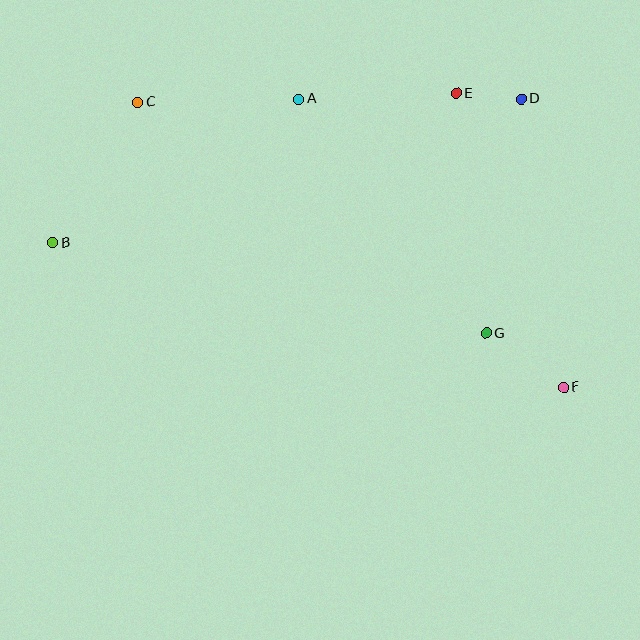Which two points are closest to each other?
Points D and E are closest to each other.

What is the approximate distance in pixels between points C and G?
The distance between C and G is approximately 418 pixels.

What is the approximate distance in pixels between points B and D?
The distance between B and D is approximately 490 pixels.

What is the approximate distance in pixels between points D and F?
The distance between D and F is approximately 292 pixels.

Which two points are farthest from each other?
Points B and F are farthest from each other.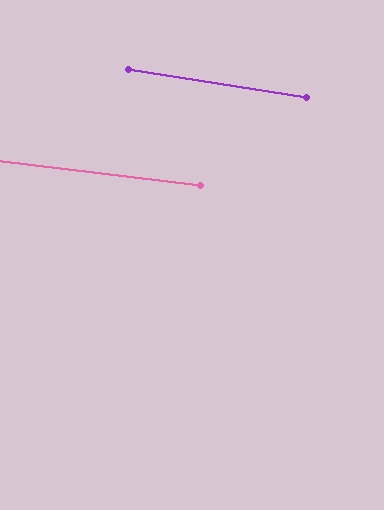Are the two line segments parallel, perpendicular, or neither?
Parallel — their directions differ by only 1.8°.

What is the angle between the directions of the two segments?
Approximately 2 degrees.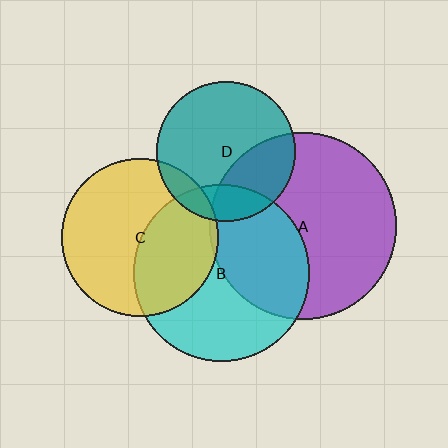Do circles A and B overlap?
Yes.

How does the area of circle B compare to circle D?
Approximately 1.6 times.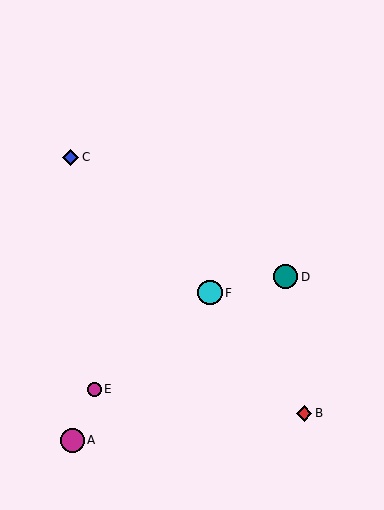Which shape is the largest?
The cyan circle (labeled F) is the largest.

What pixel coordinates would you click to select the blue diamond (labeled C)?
Click at (70, 157) to select the blue diamond C.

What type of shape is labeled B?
Shape B is a red diamond.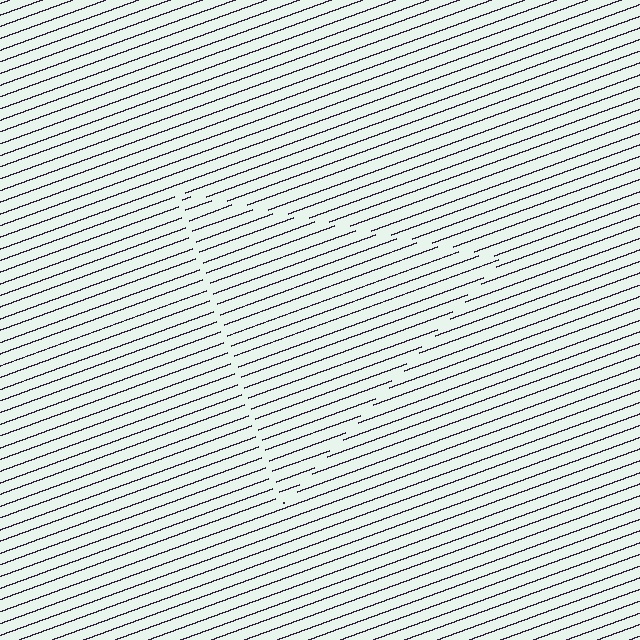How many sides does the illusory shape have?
3 sides — the line-ends trace a triangle.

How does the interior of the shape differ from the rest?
The interior of the shape contains the same grating, shifted by half a period — the contour is defined by the phase discontinuity where line-ends from the inner and outer gratings abut.